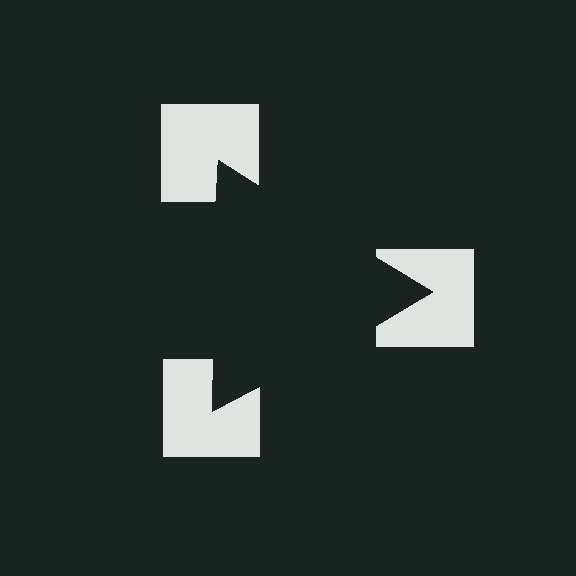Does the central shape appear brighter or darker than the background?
It typically appears slightly darker than the background, even though no actual brightness change is drawn.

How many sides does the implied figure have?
3 sides.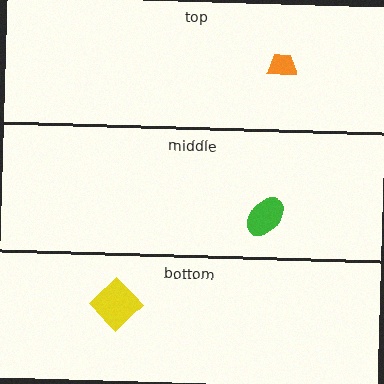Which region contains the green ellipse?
The middle region.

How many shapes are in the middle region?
1.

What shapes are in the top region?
The orange trapezoid.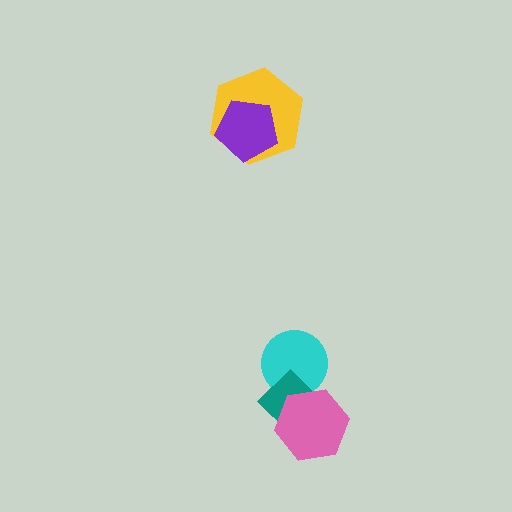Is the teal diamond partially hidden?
Yes, it is partially covered by another shape.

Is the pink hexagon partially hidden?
No, no other shape covers it.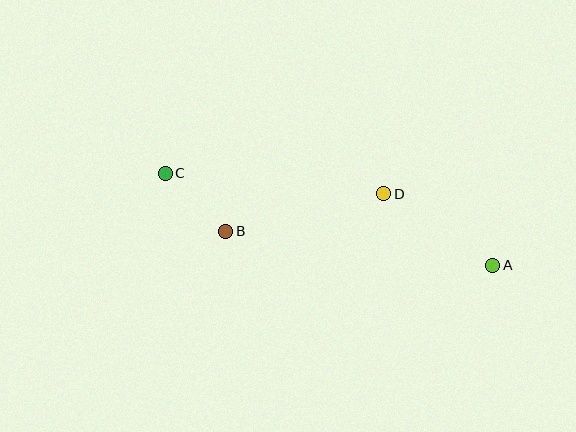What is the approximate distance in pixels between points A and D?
The distance between A and D is approximately 131 pixels.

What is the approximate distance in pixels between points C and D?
The distance between C and D is approximately 219 pixels.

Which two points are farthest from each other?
Points A and C are farthest from each other.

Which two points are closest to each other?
Points B and C are closest to each other.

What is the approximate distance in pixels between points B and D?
The distance between B and D is approximately 163 pixels.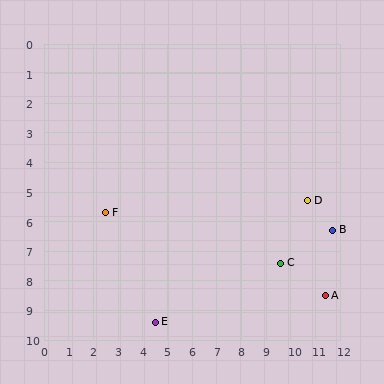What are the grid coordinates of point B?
Point B is at approximately (11.7, 6.3).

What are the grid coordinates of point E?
Point E is at approximately (4.5, 9.4).